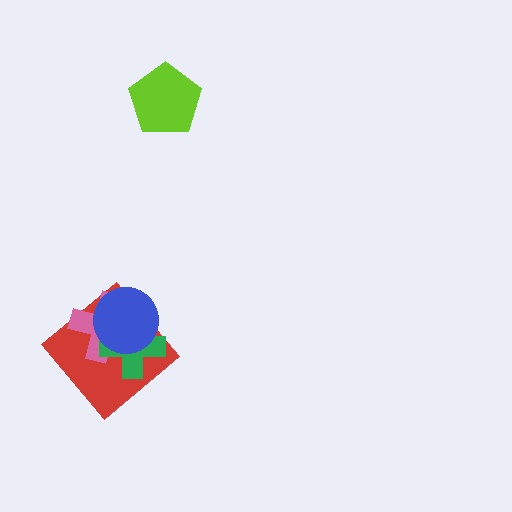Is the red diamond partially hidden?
Yes, it is partially covered by another shape.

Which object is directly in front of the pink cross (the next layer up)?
The green cross is directly in front of the pink cross.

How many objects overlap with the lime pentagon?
0 objects overlap with the lime pentagon.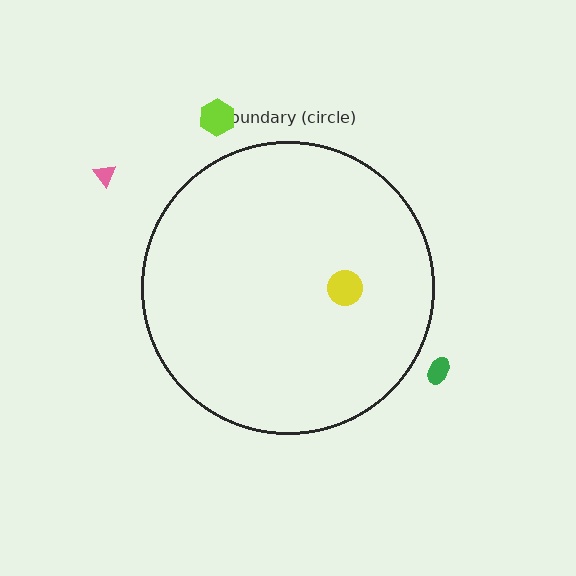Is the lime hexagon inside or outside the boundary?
Outside.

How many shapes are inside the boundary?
1 inside, 3 outside.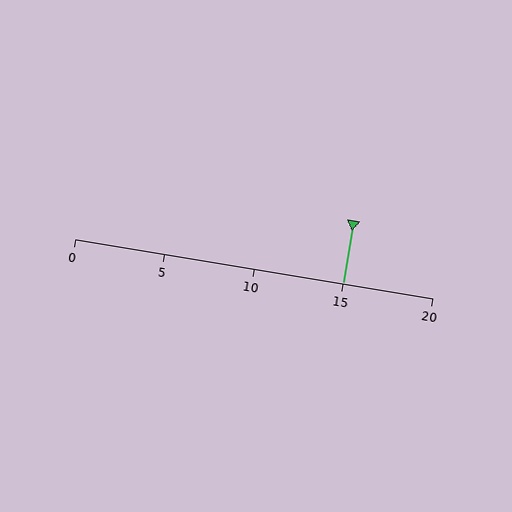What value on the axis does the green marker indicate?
The marker indicates approximately 15.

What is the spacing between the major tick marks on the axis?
The major ticks are spaced 5 apart.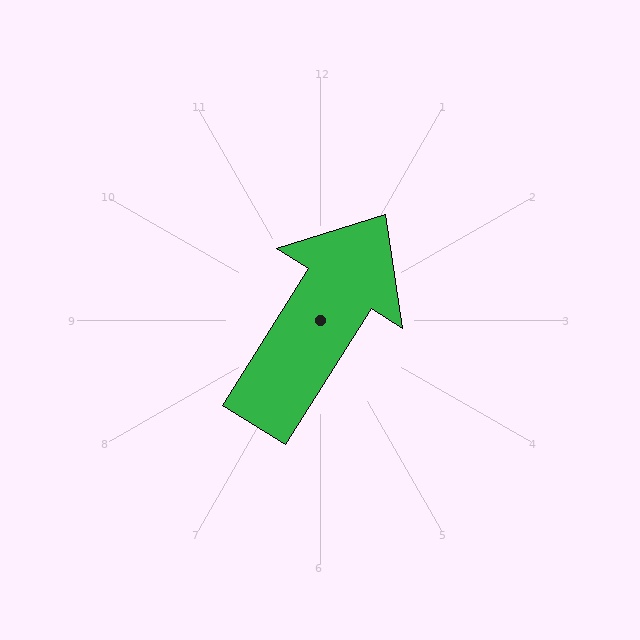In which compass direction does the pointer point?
Northeast.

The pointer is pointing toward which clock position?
Roughly 1 o'clock.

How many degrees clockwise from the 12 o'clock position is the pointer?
Approximately 32 degrees.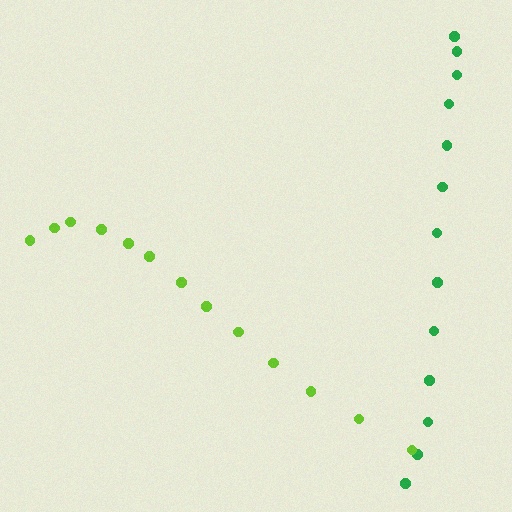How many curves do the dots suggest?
There are 2 distinct paths.